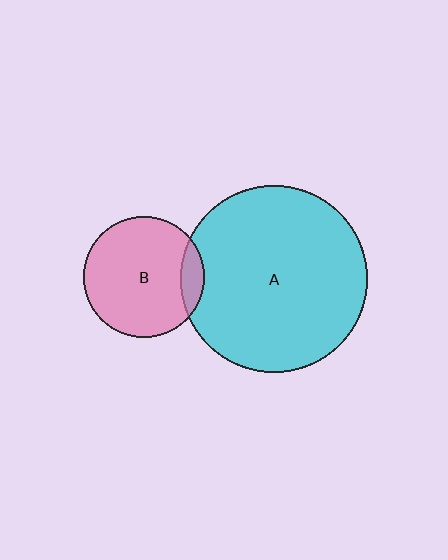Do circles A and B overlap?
Yes.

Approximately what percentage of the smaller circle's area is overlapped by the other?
Approximately 10%.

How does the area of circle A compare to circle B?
Approximately 2.4 times.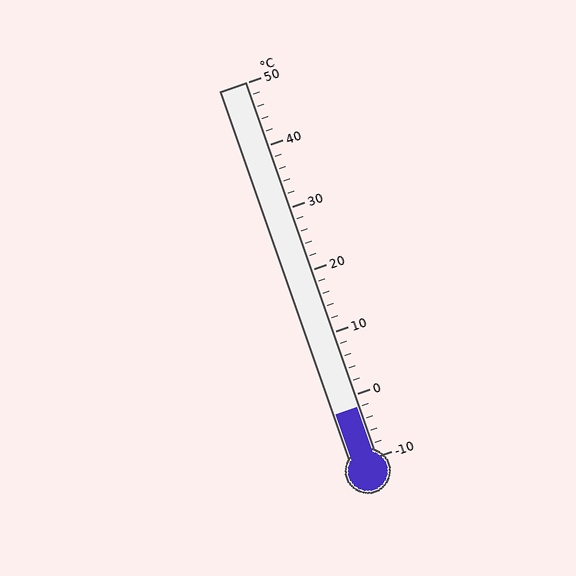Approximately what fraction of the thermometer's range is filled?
The thermometer is filled to approximately 15% of its range.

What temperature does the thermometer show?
The thermometer shows approximately -2°C.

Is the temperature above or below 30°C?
The temperature is below 30°C.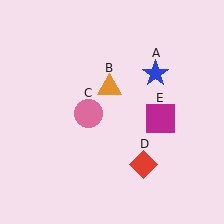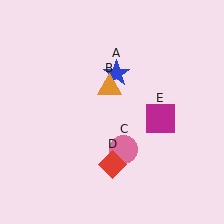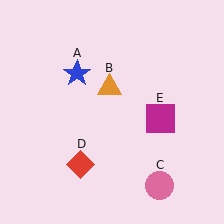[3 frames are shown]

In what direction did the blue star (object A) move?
The blue star (object A) moved left.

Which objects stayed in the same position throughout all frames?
Orange triangle (object B) and magenta square (object E) remained stationary.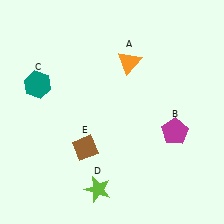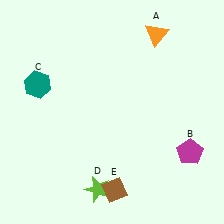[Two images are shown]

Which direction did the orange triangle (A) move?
The orange triangle (A) moved up.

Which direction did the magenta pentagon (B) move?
The magenta pentagon (B) moved down.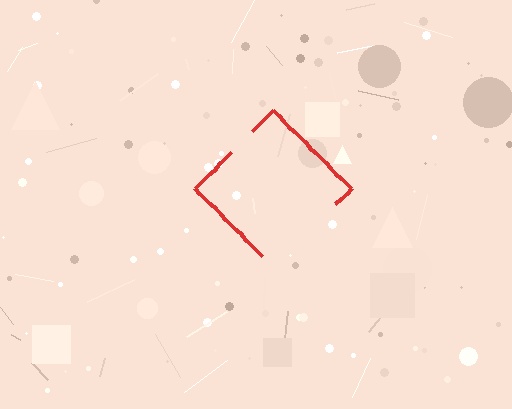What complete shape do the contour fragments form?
The contour fragments form a diamond.